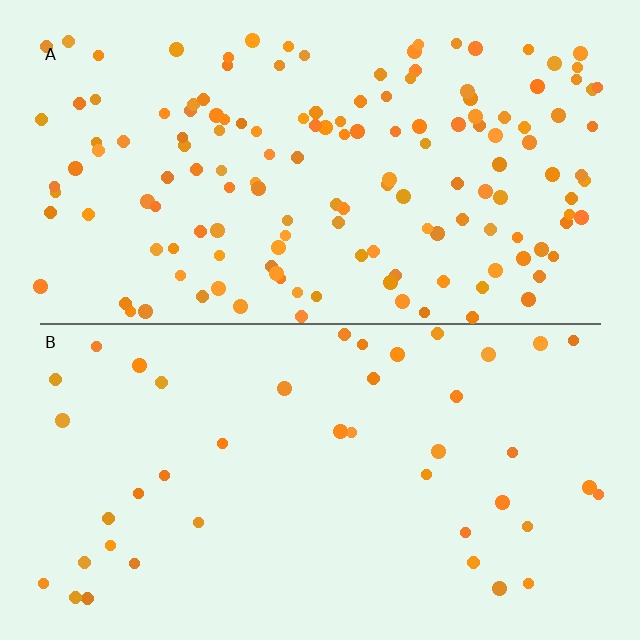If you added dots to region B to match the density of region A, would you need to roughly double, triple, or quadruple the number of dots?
Approximately triple.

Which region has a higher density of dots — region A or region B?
A (the top).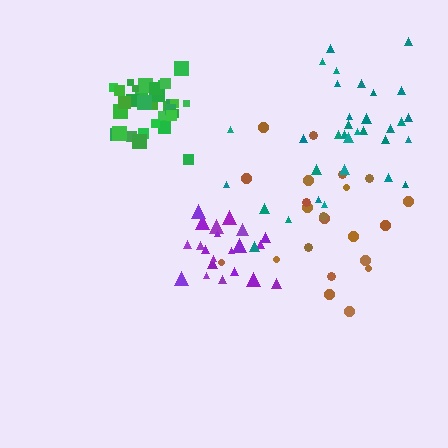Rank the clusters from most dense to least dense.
green, purple, teal, brown.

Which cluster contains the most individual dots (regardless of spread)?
Green (35).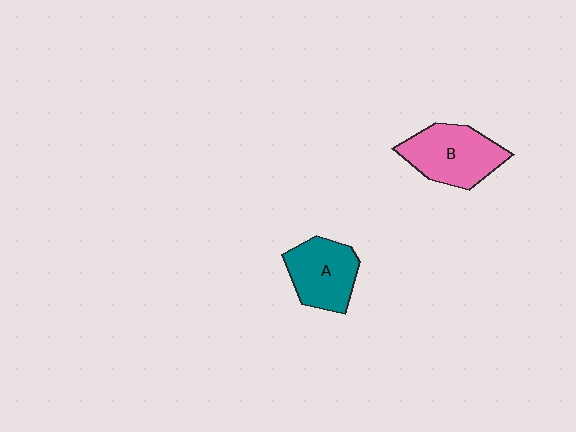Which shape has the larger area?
Shape B (pink).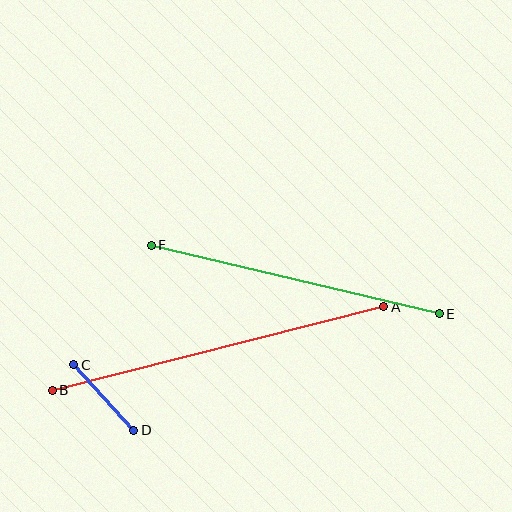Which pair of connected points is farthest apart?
Points A and B are farthest apart.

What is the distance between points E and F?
The distance is approximately 296 pixels.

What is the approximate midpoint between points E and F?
The midpoint is at approximately (295, 279) pixels.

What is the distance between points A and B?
The distance is approximately 342 pixels.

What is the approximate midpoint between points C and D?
The midpoint is at approximately (104, 398) pixels.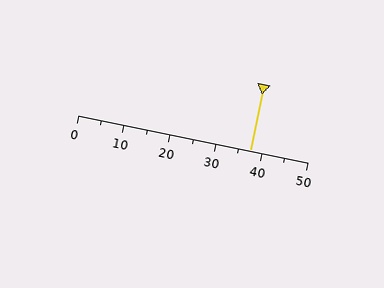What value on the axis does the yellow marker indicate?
The marker indicates approximately 37.5.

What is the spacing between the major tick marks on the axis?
The major ticks are spaced 10 apart.